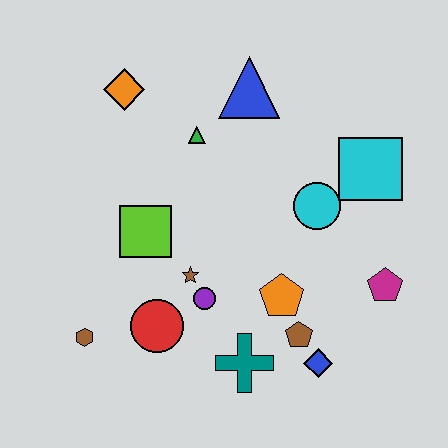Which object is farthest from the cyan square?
The brown hexagon is farthest from the cyan square.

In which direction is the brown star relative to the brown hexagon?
The brown star is to the right of the brown hexagon.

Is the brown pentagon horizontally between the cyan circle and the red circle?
Yes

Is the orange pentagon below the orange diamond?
Yes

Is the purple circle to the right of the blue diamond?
No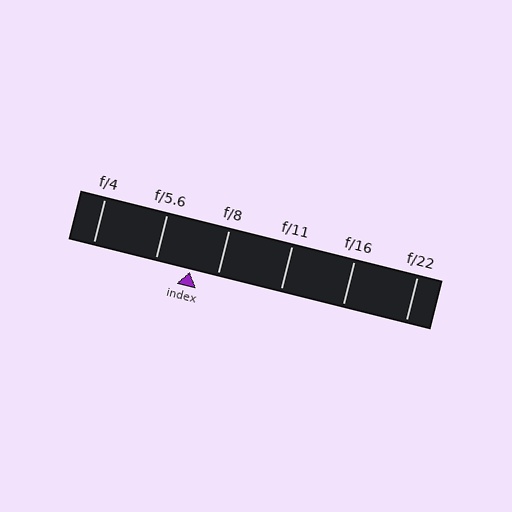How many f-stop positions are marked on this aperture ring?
There are 6 f-stop positions marked.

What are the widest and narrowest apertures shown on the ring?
The widest aperture shown is f/4 and the narrowest is f/22.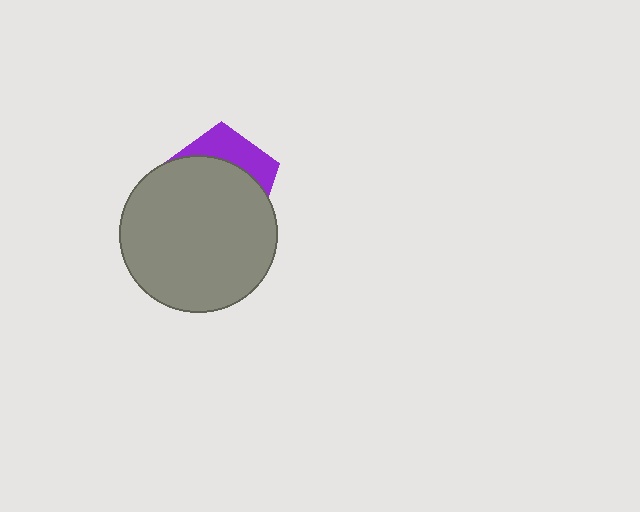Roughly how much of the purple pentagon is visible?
A small part of it is visible (roughly 31%).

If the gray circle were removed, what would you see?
You would see the complete purple pentagon.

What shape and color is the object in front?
The object in front is a gray circle.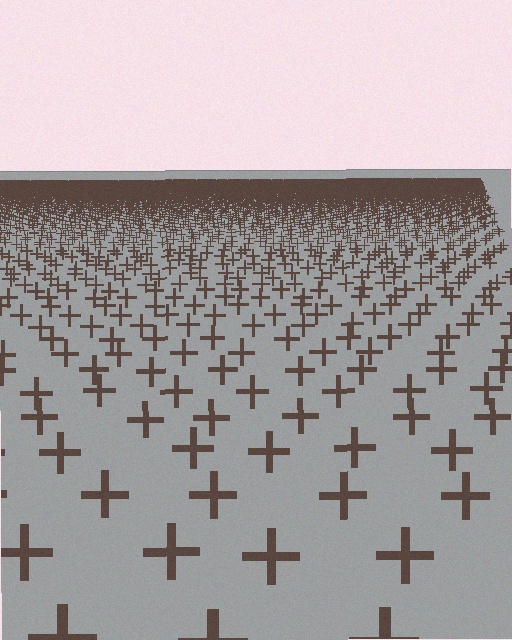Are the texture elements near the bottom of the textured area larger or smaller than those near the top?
Larger. Near the bottom, elements are closer to the viewer and appear at a bigger on-screen size.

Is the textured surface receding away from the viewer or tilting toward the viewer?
The surface is receding away from the viewer. Texture elements get smaller and denser toward the top.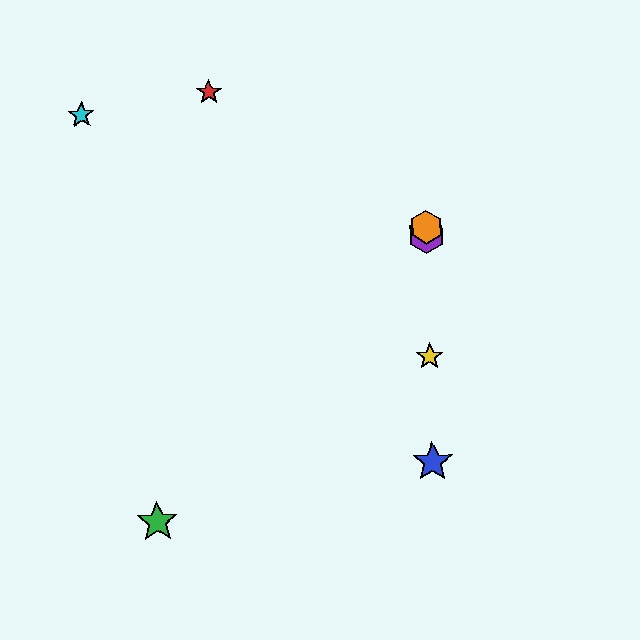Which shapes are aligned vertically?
The blue star, the yellow star, the purple hexagon, the orange hexagon are aligned vertically.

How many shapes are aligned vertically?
4 shapes (the blue star, the yellow star, the purple hexagon, the orange hexagon) are aligned vertically.